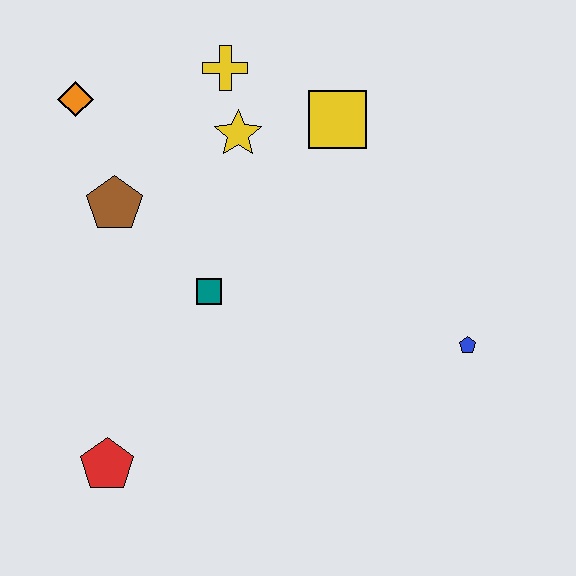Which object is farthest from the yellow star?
The red pentagon is farthest from the yellow star.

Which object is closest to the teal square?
The brown pentagon is closest to the teal square.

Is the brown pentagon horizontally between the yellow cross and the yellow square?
No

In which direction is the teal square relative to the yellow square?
The teal square is below the yellow square.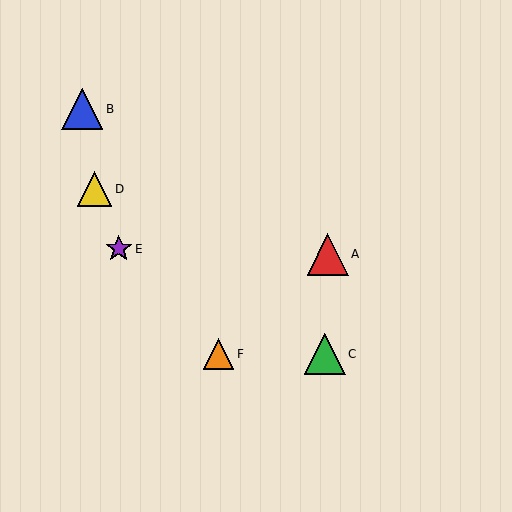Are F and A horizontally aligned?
No, F is at y≈354 and A is at y≈254.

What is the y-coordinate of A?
Object A is at y≈254.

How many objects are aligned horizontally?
2 objects (C, F) are aligned horizontally.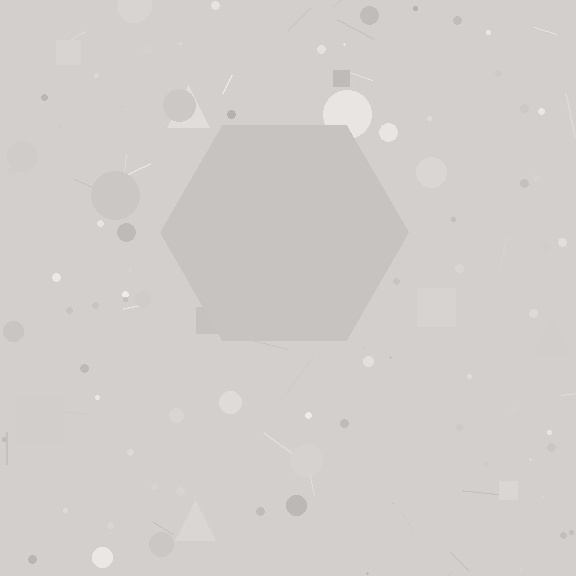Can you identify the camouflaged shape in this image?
The camouflaged shape is a hexagon.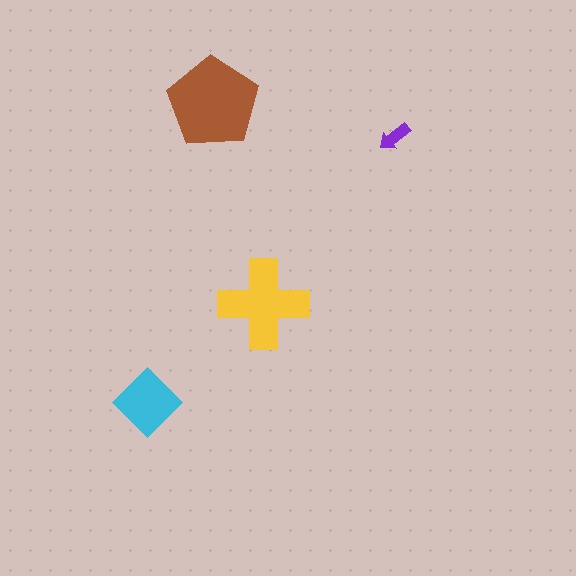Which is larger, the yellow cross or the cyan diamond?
The yellow cross.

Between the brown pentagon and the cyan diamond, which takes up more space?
The brown pentagon.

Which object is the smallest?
The purple arrow.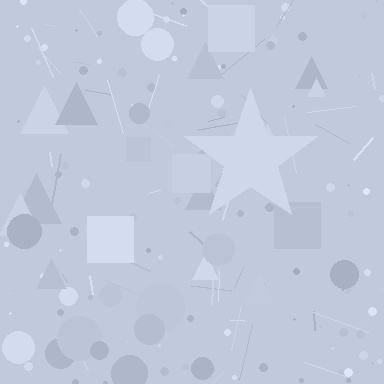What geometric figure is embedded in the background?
A star is embedded in the background.